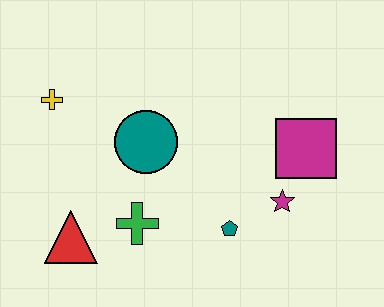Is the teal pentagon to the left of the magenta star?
Yes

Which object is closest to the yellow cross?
The teal circle is closest to the yellow cross.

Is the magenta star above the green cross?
Yes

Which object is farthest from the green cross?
The magenta square is farthest from the green cross.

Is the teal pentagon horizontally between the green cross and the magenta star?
Yes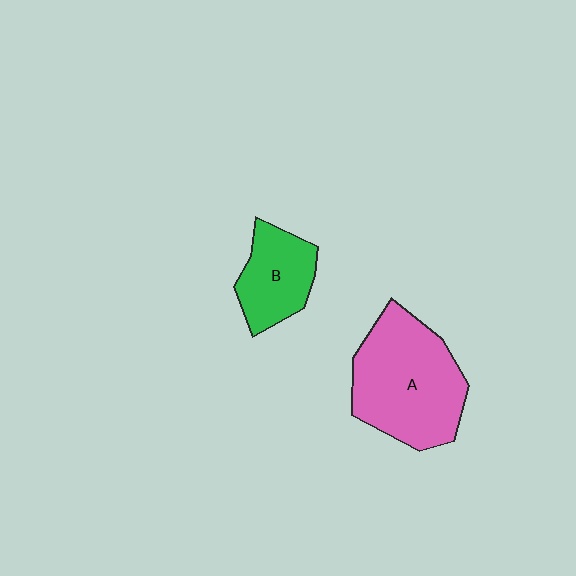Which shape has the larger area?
Shape A (pink).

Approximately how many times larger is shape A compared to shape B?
Approximately 1.9 times.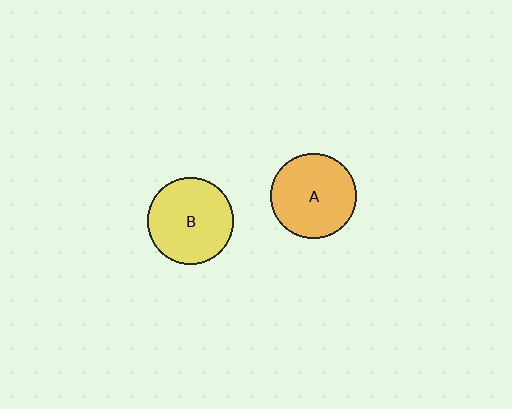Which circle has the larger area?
Circle B (yellow).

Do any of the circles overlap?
No, none of the circles overlap.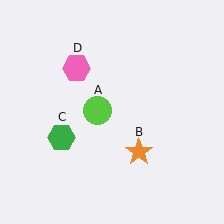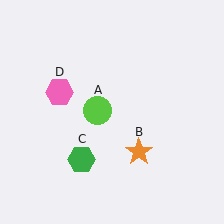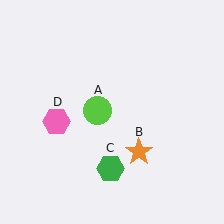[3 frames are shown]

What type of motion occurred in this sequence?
The green hexagon (object C), pink hexagon (object D) rotated counterclockwise around the center of the scene.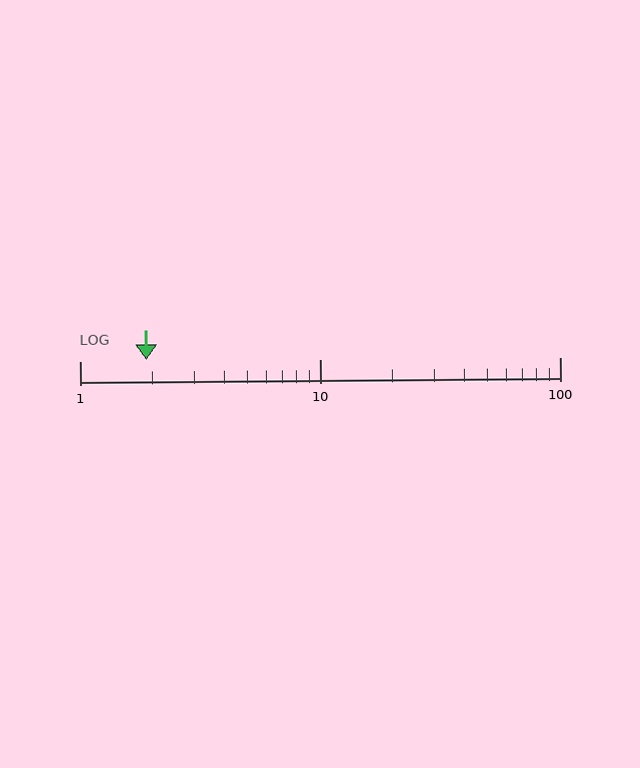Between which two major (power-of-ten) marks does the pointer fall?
The pointer is between 1 and 10.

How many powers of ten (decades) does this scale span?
The scale spans 2 decades, from 1 to 100.